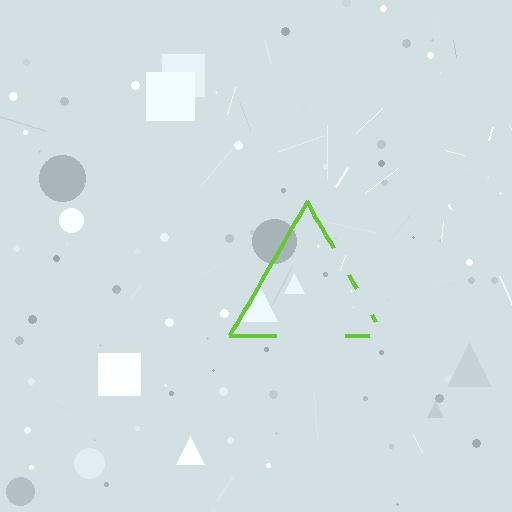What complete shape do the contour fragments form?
The contour fragments form a triangle.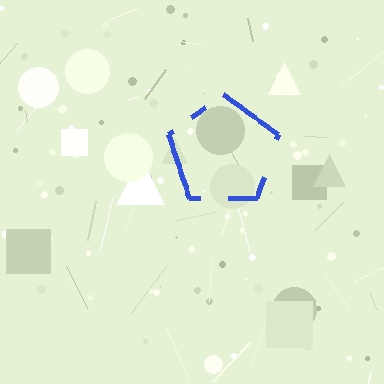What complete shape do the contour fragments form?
The contour fragments form a pentagon.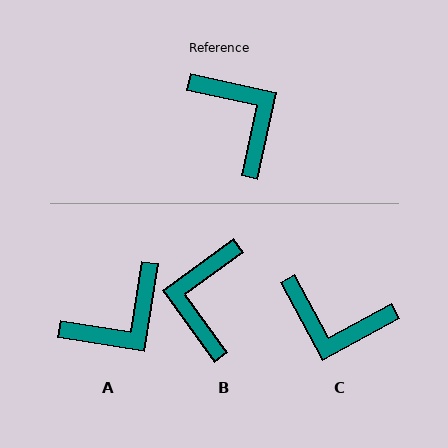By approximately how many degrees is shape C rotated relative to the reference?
Approximately 139 degrees clockwise.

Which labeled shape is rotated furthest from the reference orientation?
C, about 139 degrees away.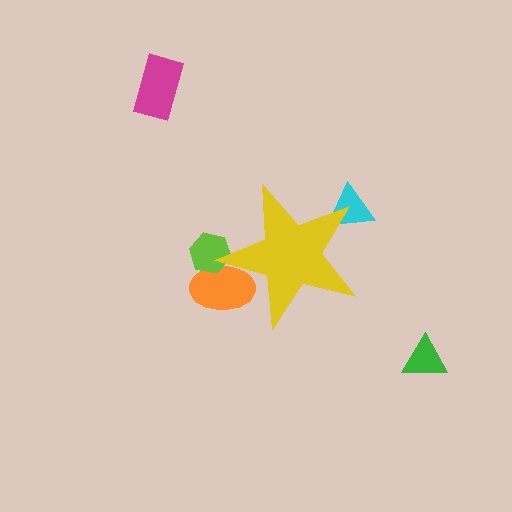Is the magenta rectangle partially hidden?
No, the magenta rectangle is fully visible.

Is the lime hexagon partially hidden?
Yes, the lime hexagon is partially hidden behind the yellow star.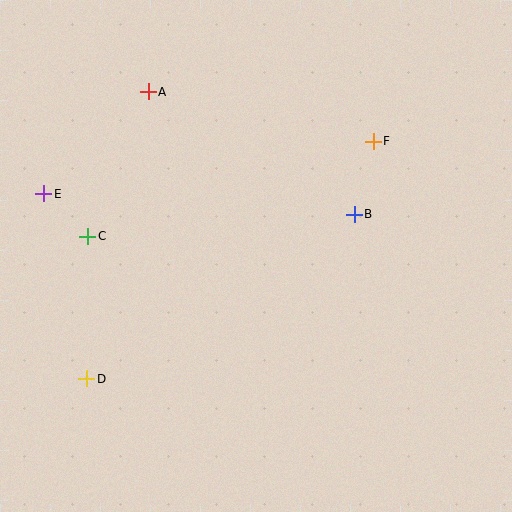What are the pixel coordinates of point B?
Point B is at (354, 214).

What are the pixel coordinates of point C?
Point C is at (88, 236).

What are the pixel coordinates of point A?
Point A is at (148, 92).